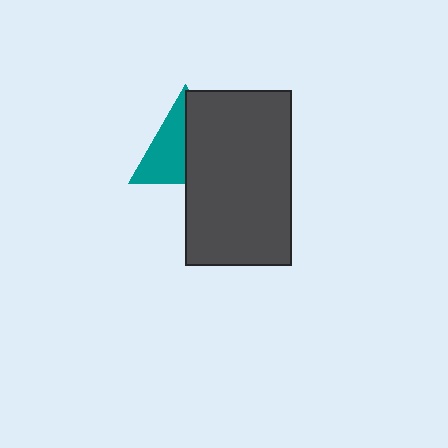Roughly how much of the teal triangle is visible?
About half of it is visible (roughly 50%).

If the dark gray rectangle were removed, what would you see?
You would see the complete teal triangle.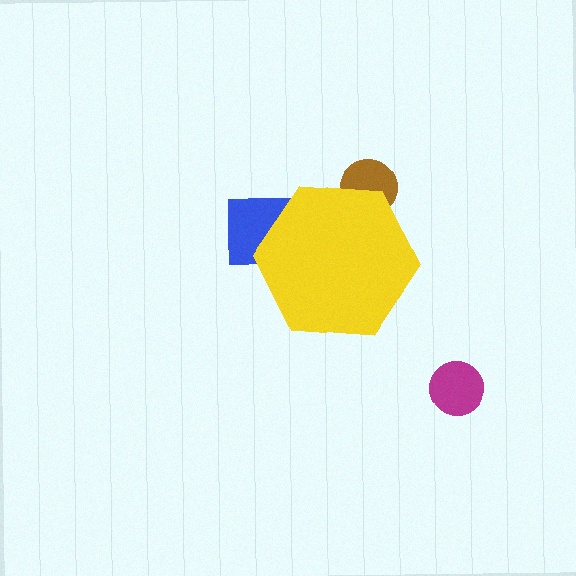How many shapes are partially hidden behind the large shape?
2 shapes are partially hidden.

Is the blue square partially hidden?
Yes, the blue square is partially hidden behind the yellow hexagon.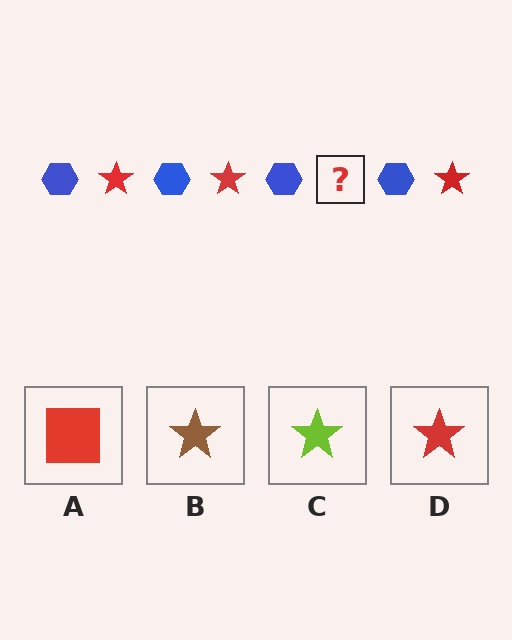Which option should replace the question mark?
Option D.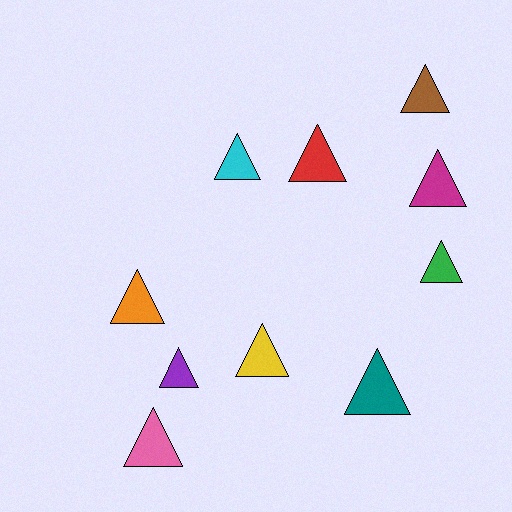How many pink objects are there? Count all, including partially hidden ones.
There is 1 pink object.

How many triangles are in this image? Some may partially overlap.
There are 10 triangles.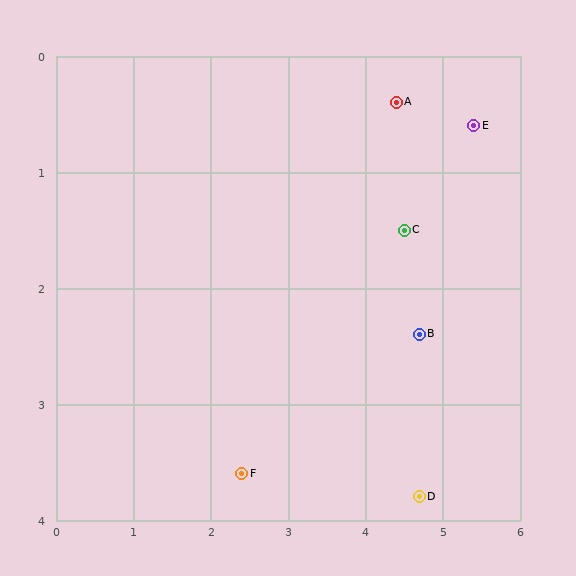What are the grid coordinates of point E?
Point E is at approximately (5.4, 0.6).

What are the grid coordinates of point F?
Point F is at approximately (2.4, 3.6).